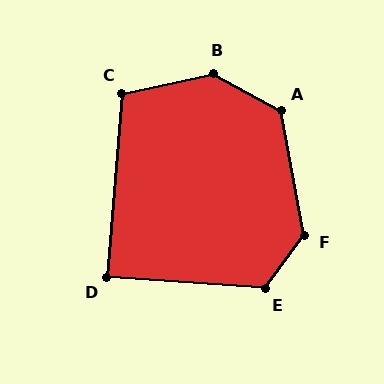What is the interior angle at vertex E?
Approximately 123 degrees (obtuse).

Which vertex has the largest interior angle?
B, at approximately 138 degrees.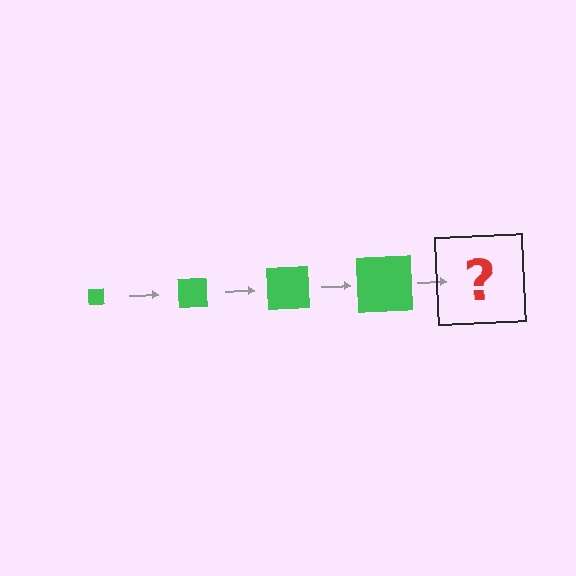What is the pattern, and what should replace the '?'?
The pattern is that the square gets progressively larger each step. The '?' should be a green square, larger than the previous one.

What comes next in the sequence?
The next element should be a green square, larger than the previous one.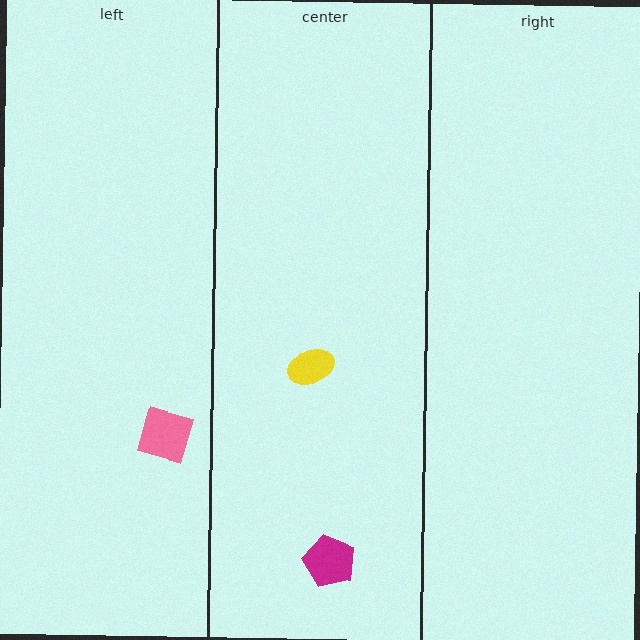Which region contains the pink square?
The left region.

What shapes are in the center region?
The yellow ellipse, the magenta pentagon.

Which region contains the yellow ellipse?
The center region.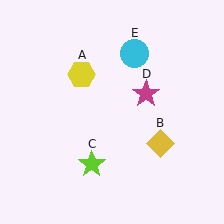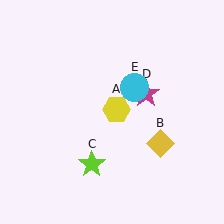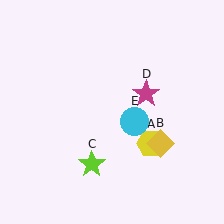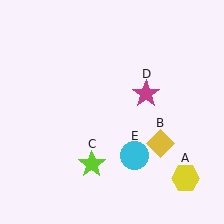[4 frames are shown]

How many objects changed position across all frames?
2 objects changed position: yellow hexagon (object A), cyan circle (object E).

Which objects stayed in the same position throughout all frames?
Yellow diamond (object B) and lime star (object C) and magenta star (object D) remained stationary.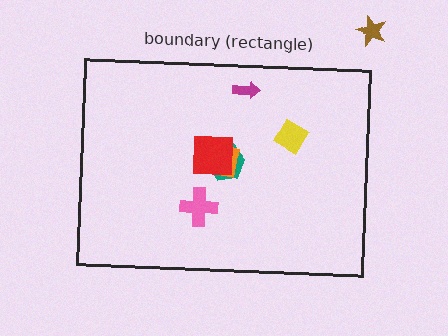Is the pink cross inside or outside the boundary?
Inside.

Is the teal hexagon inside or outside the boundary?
Inside.